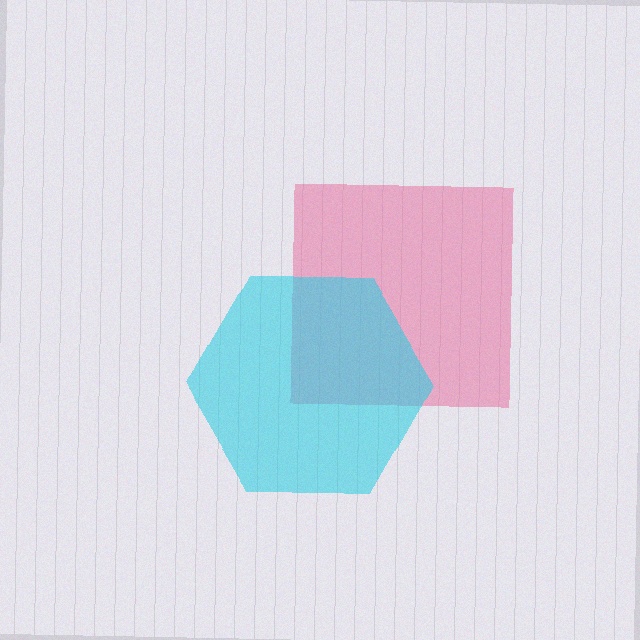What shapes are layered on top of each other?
The layered shapes are: a pink square, a cyan hexagon.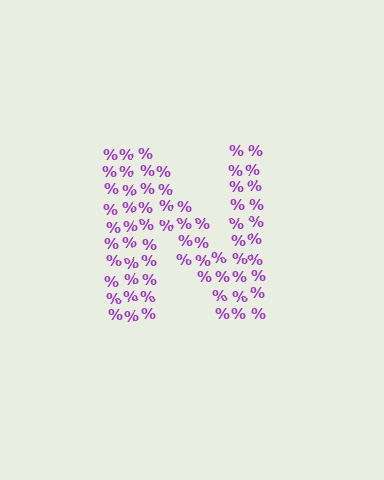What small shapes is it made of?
It is made of small percent signs.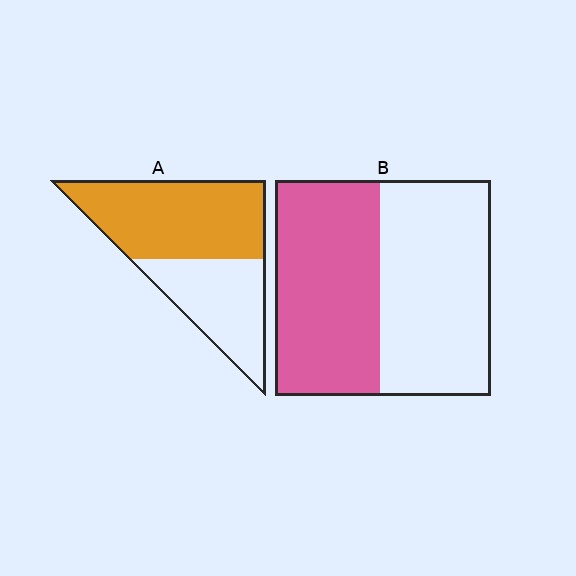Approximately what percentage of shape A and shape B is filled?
A is approximately 60% and B is approximately 50%.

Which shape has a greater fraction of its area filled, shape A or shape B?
Shape A.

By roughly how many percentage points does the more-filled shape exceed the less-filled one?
By roughly 10 percentage points (A over B).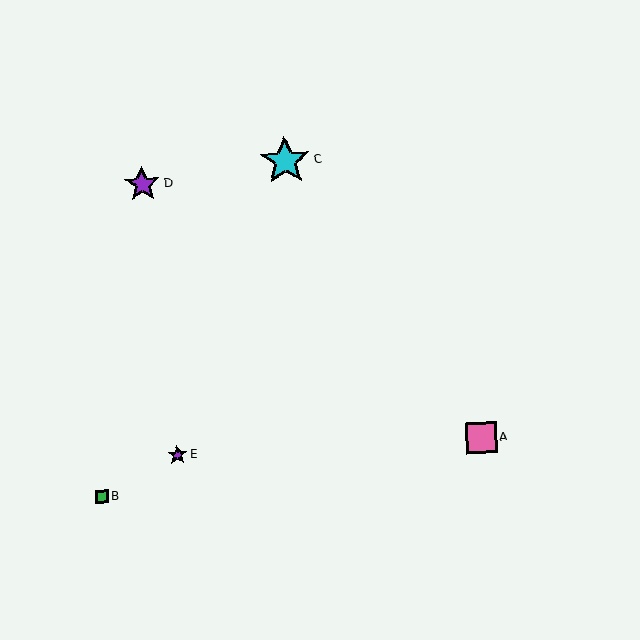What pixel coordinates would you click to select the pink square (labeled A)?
Click at (481, 438) to select the pink square A.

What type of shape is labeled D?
Shape D is a purple star.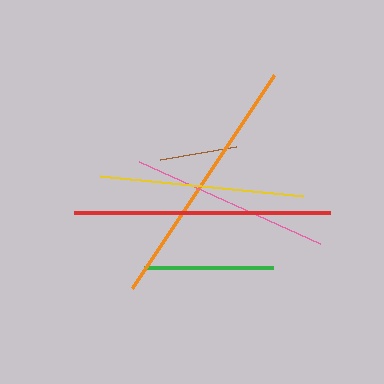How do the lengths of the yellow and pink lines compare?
The yellow and pink lines are approximately the same length.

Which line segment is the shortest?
The brown line is the shortest at approximately 77 pixels.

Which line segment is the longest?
The orange line is the longest at approximately 256 pixels.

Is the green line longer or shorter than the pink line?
The pink line is longer than the green line.